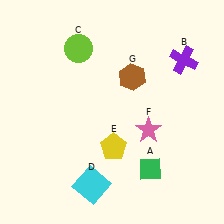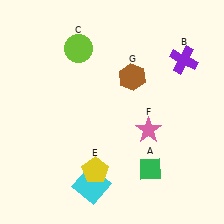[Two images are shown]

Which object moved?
The yellow pentagon (E) moved down.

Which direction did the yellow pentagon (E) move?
The yellow pentagon (E) moved down.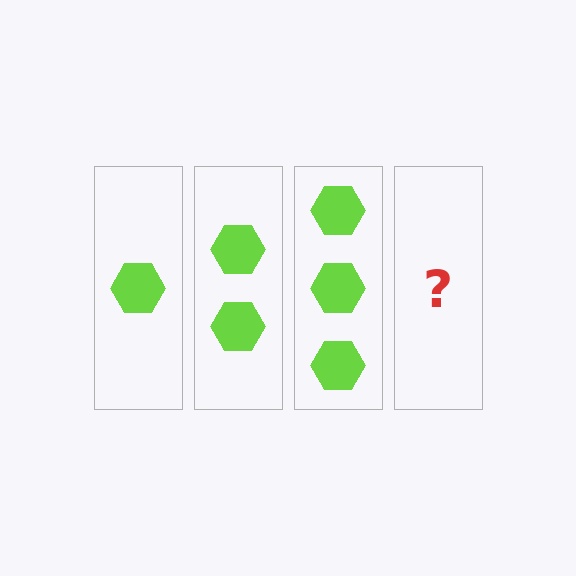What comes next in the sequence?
The next element should be 4 hexagons.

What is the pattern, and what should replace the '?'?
The pattern is that each step adds one more hexagon. The '?' should be 4 hexagons.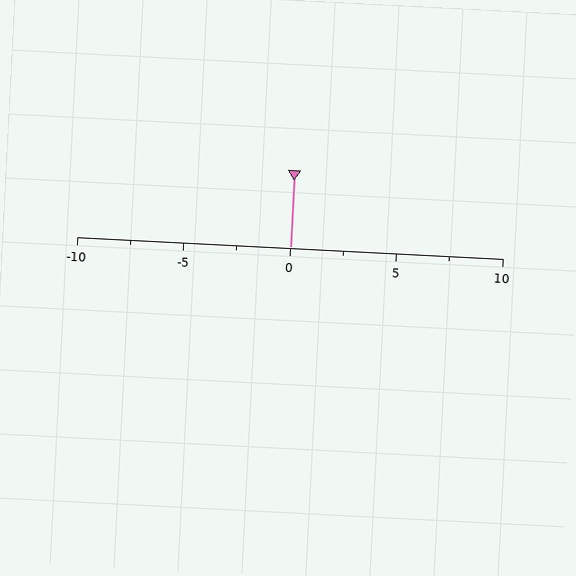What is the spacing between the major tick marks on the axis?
The major ticks are spaced 5 apart.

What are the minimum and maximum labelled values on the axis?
The axis runs from -10 to 10.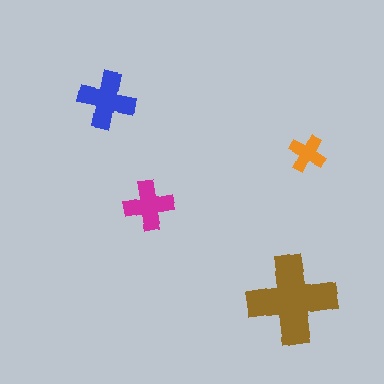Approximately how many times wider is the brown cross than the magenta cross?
About 2 times wider.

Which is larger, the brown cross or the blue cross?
The brown one.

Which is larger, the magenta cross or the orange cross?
The magenta one.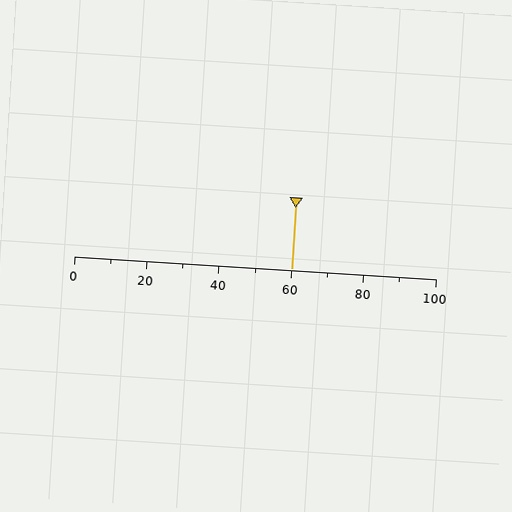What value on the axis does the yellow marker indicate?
The marker indicates approximately 60.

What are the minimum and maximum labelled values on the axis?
The axis runs from 0 to 100.